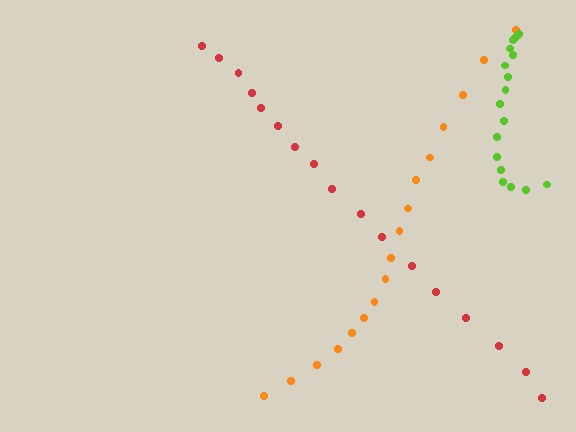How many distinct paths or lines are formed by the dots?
There are 3 distinct paths.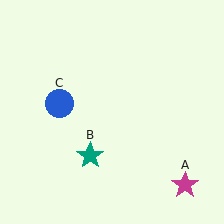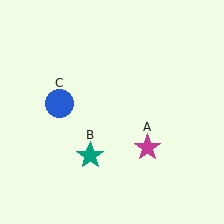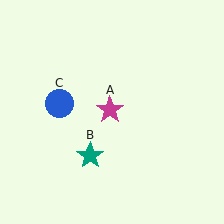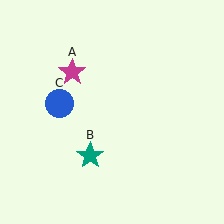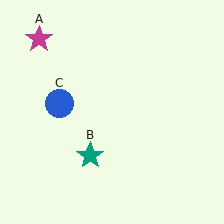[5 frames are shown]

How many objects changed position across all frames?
1 object changed position: magenta star (object A).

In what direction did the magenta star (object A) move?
The magenta star (object A) moved up and to the left.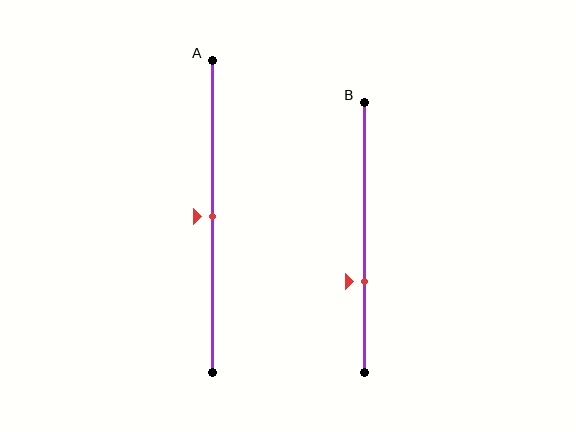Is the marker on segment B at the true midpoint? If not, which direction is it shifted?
No, the marker on segment B is shifted downward by about 17% of the segment length.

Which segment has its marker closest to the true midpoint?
Segment A has its marker closest to the true midpoint.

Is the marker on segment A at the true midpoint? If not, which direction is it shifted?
Yes, the marker on segment A is at the true midpoint.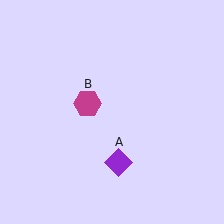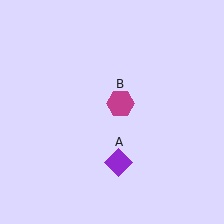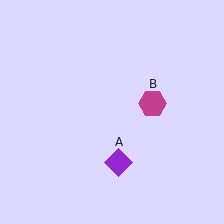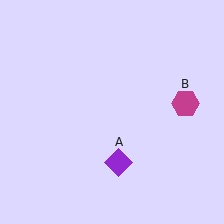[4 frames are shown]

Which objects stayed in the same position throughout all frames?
Purple diamond (object A) remained stationary.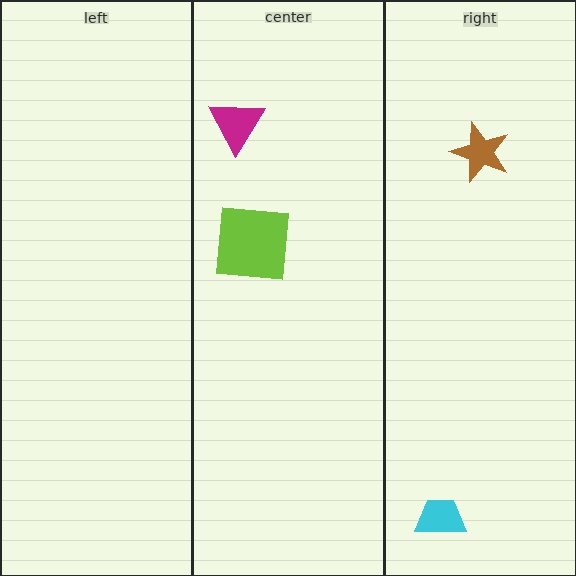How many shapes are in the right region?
2.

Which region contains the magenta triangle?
The center region.